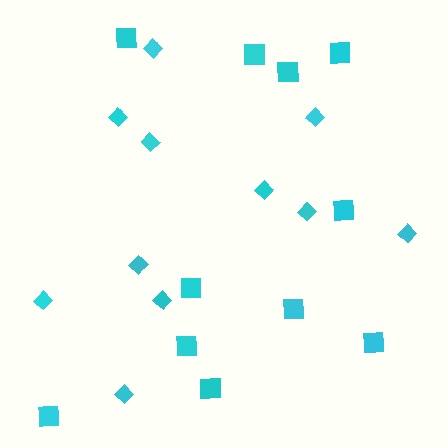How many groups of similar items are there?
There are 2 groups: one group of squares (11) and one group of diamonds (11).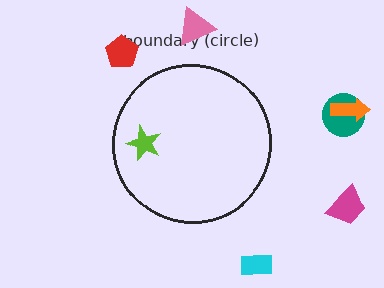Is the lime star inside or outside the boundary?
Inside.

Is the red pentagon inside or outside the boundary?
Outside.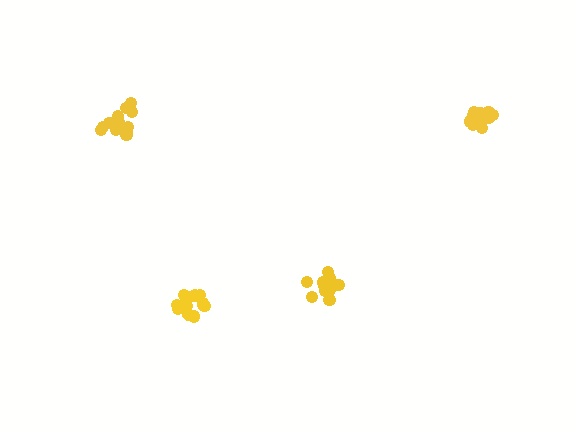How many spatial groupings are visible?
There are 4 spatial groupings.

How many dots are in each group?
Group 1: 13 dots, Group 2: 14 dots, Group 3: 15 dots, Group 4: 10 dots (52 total).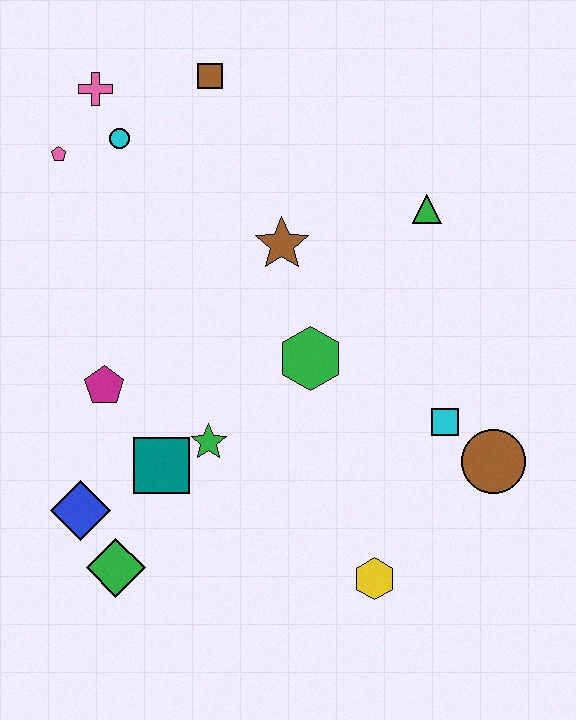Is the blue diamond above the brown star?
No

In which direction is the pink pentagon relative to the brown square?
The pink pentagon is to the left of the brown square.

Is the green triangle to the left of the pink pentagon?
No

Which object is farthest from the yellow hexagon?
The pink cross is farthest from the yellow hexagon.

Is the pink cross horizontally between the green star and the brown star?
No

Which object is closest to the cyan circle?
The pink cross is closest to the cyan circle.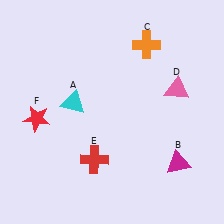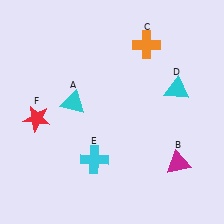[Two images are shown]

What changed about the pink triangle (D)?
In Image 1, D is pink. In Image 2, it changed to cyan.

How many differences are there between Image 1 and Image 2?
There are 2 differences between the two images.